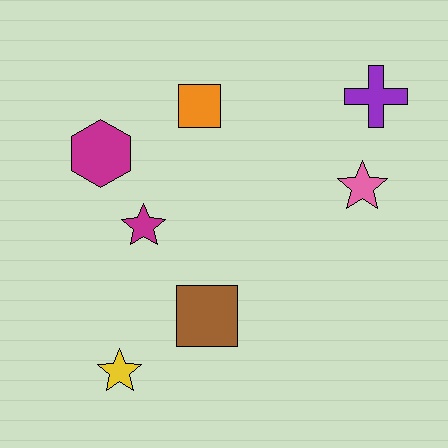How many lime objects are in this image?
There are no lime objects.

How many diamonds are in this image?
There are no diamonds.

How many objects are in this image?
There are 7 objects.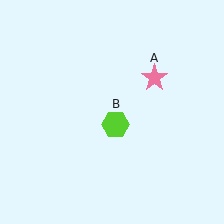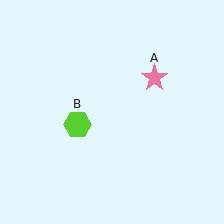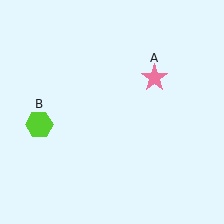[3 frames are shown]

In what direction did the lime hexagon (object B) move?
The lime hexagon (object B) moved left.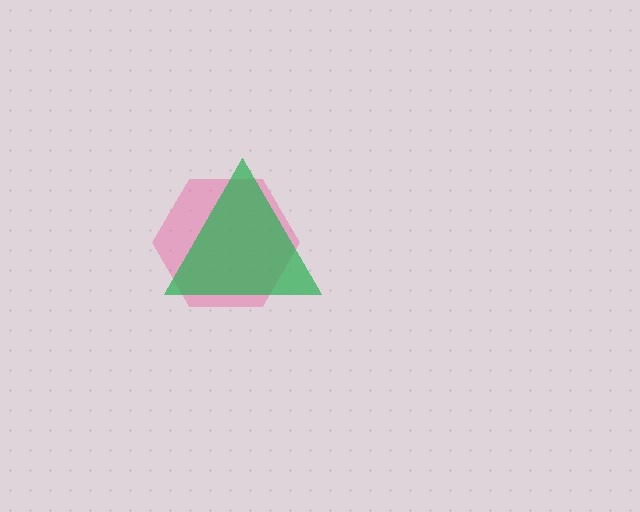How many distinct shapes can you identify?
There are 2 distinct shapes: a pink hexagon, a green triangle.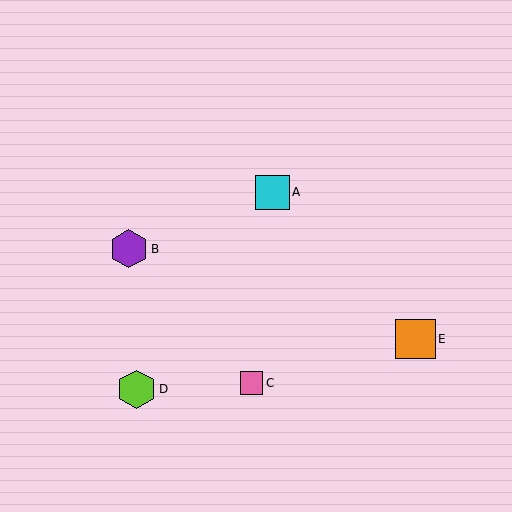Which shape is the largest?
The orange square (labeled E) is the largest.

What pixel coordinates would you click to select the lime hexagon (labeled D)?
Click at (136, 389) to select the lime hexagon D.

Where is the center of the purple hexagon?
The center of the purple hexagon is at (129, 249).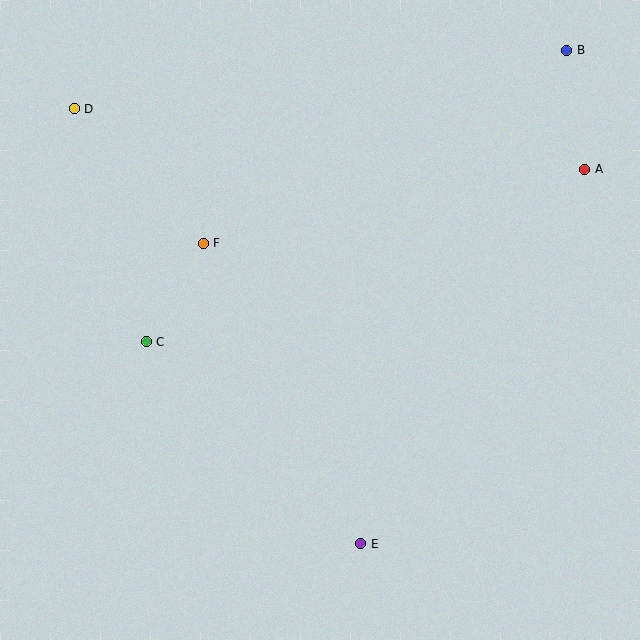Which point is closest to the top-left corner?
Point D is closest to the top-left corner.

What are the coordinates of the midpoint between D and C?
The midpoint between D and C is at (110, 225).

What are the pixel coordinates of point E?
Point E is at (361, 544).